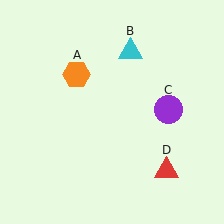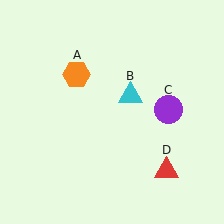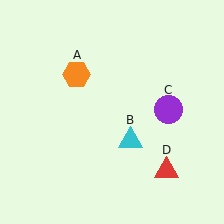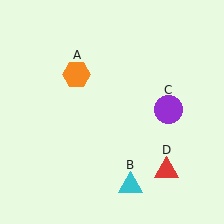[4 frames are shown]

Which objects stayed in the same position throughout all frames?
Orange hexagon (object A) and purple circle (object C) and red triangle (object D) remained stationary.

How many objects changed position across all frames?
1 object changed position: cyan triangle (object B).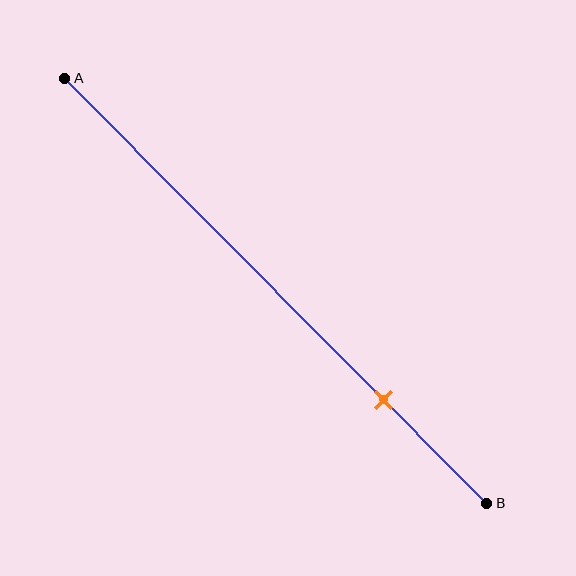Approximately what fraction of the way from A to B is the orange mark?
The orange mark is approximately 75% of the way from A to B.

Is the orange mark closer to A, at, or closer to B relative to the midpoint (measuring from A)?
The orange mark is closer to point B than the midpoint of segment AB.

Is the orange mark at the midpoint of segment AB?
No, the mark is at about 75% from A, not at the 50% midpoint.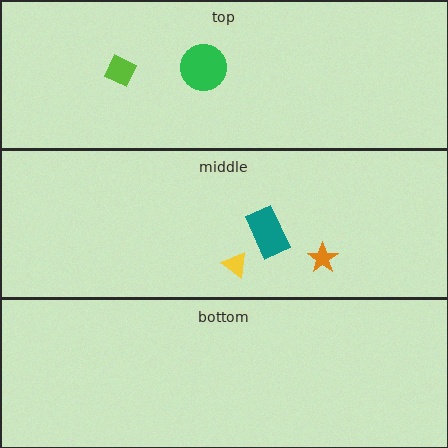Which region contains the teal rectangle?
The middle region.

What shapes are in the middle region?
The orange star, the yellow triangle, the teal rectangle.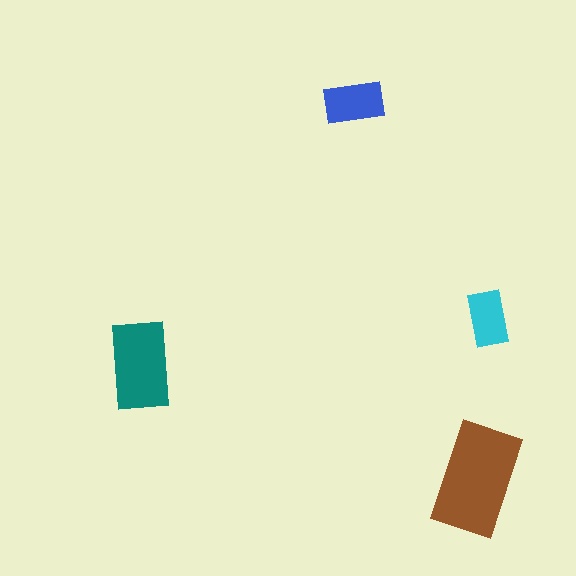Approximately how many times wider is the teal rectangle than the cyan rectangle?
About 1.5 times wider.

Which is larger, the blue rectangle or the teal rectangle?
The teal one.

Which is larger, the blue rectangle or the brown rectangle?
The brown one.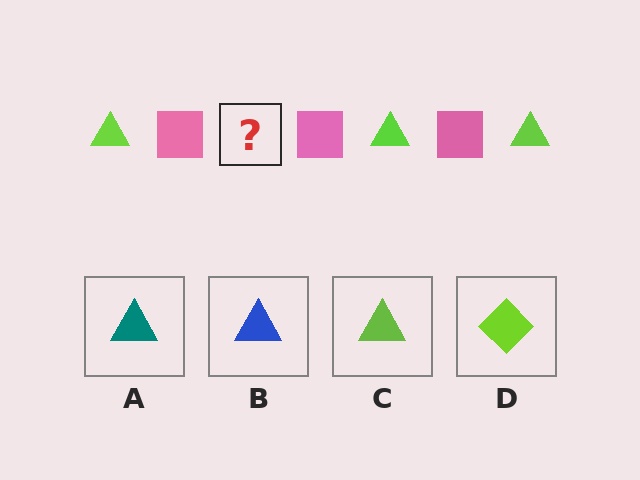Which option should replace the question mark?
Option C.